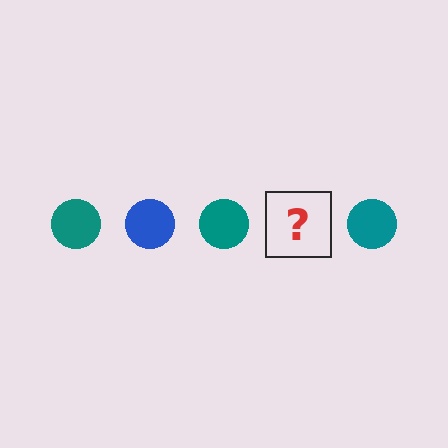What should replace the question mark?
The question mark should be replaced with a blue circle.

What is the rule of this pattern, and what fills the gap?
The rule is that the pattern cycles through teal, blue circles. The gap should be filled with a blue circle.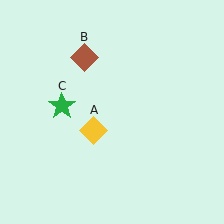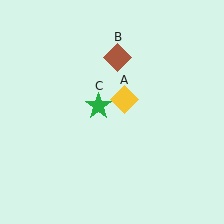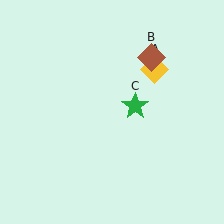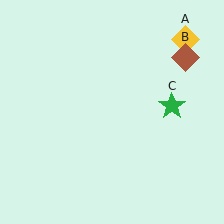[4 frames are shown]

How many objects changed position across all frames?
3 objects changed position: yellow diamond (object A), brown diamond (object B), green star (object C).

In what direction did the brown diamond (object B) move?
The brown diamond (object B) moved right.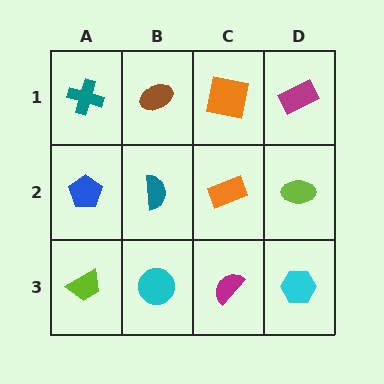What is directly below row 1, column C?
An orange rectangle.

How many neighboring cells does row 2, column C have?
4.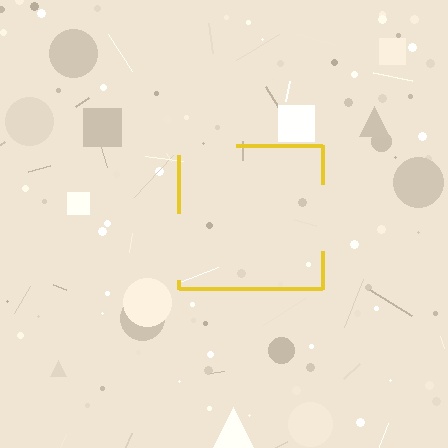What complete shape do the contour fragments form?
The contour fragments form a square.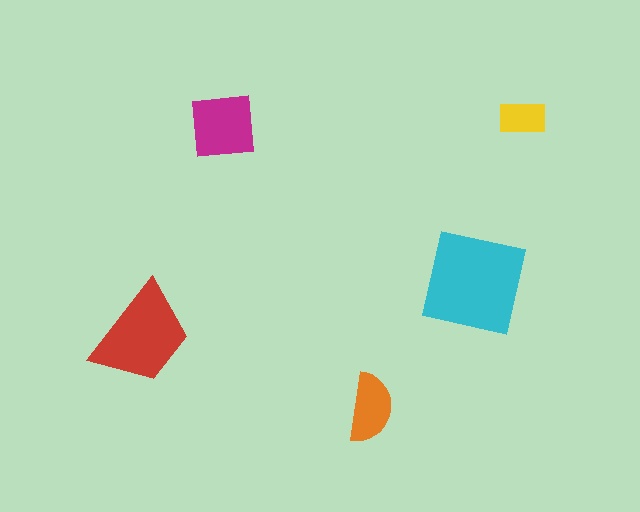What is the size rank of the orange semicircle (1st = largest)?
4th.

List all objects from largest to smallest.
The cyan square, the red trapezoid, the magenta square, the orange semicircle, the yellow rectangle.